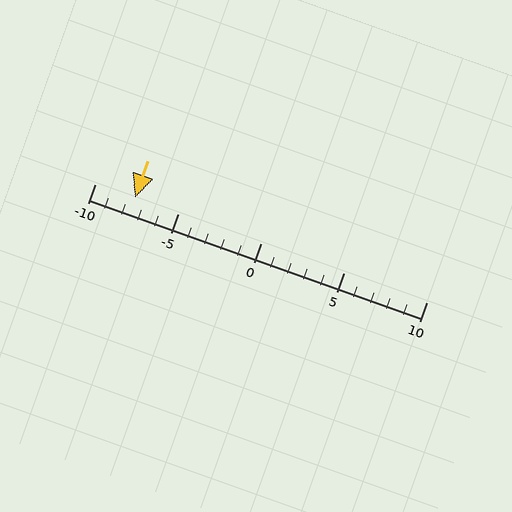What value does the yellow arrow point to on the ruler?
The yellow arrow points to approximately -8.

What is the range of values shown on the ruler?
The ruler shows values from -10 to 10.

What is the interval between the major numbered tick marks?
The major tick marks are spaced 5 units apart.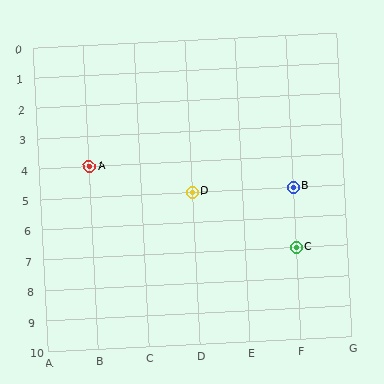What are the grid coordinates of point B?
Point B is at grid coordinates (F, 5).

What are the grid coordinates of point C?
Point C is at grid coordinates (F, 7).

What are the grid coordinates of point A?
Point A is at grid coordinates (B, 4).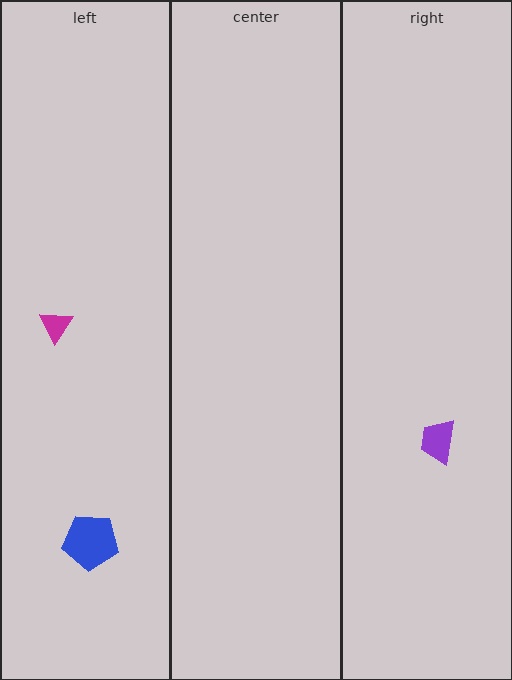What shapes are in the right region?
The purple trapezoid.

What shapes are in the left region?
The magenta triangle, the blue pentagon.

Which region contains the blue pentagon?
The left region.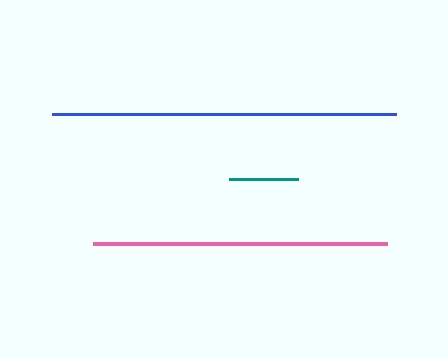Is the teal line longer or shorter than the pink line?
The pink line is longer than the teal line.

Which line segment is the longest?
The blue line is the longest at approximately 343 pixels.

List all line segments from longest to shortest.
From longest to shortest: blue, pink, teal.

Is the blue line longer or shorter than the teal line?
The blue line is longer than the teal line.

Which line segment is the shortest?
The teal line is the shortest at approximately 68 pixels.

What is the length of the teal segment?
The teal segment is approximately 68 pixels long.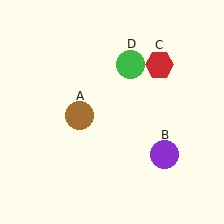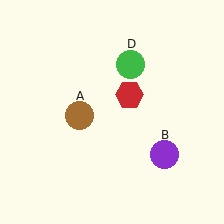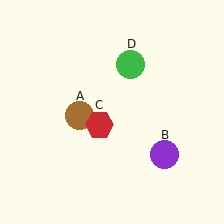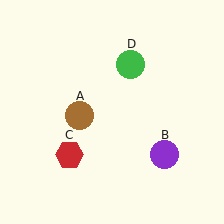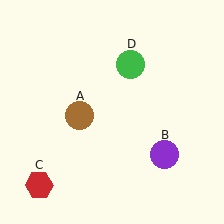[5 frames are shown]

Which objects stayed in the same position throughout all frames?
Brown circle (object A) and purple circle (object B) and green circle (object D) remained stationary.